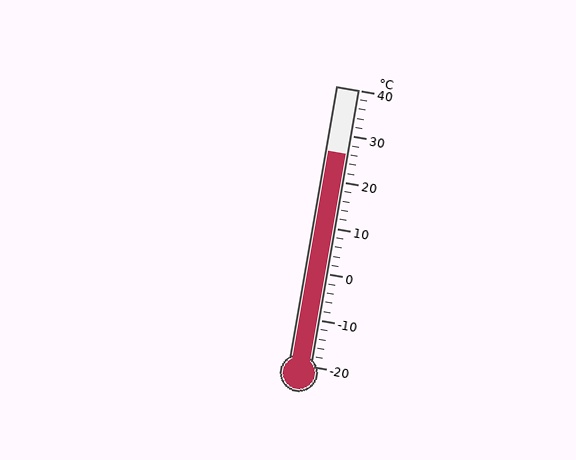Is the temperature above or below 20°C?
The temperature is above 20°C.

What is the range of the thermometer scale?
The thermometer scale ranges from -20°C to 40°C.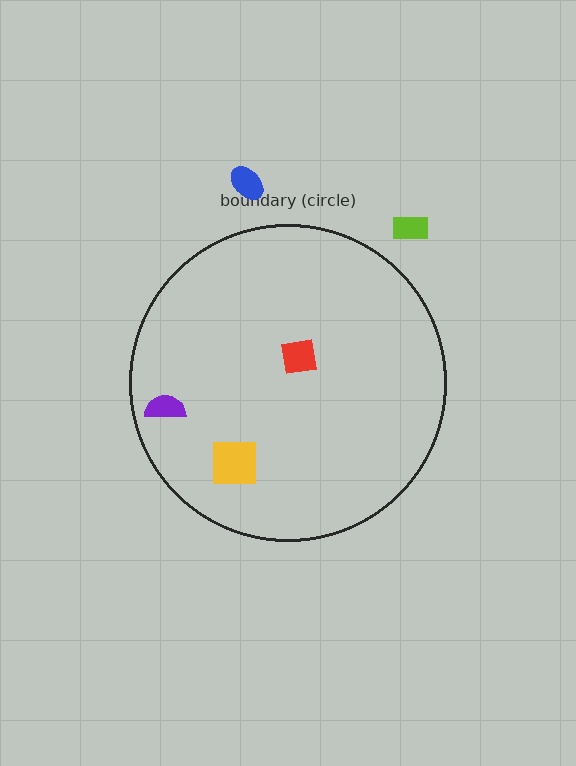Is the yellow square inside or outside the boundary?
Inside.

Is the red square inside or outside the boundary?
Inside.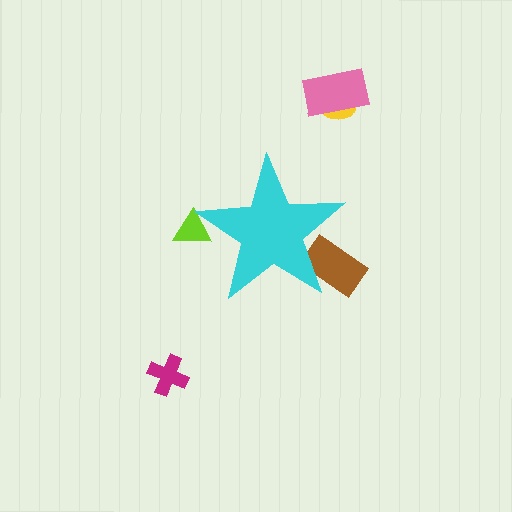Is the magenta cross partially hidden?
No, the magenta cross is fully visible.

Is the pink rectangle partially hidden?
No, the pink rectangle is fully visible.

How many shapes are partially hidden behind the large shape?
2 shapes are partially hidden.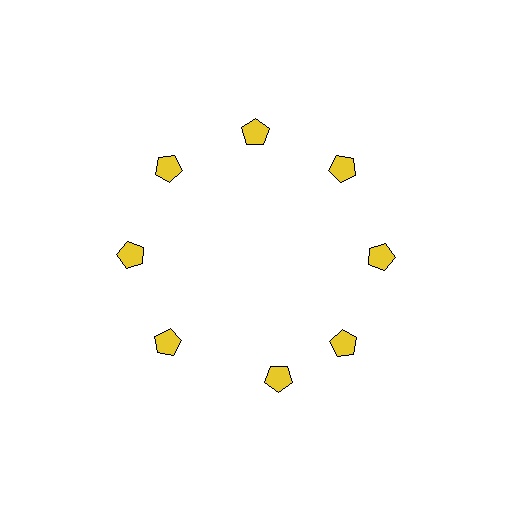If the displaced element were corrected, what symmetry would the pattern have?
It would have 8-fold rotational symmetry — the pattern would map onto itself every 45 degrees.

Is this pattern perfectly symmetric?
No. The 8 yellow pentagons are arranged in a ring, but one element near the 6 o'clock position is rotated out of alignment along the ring, breaking the 8-fold rotational symmetry.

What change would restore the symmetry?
The symmetry would be restored by rotating it back into even spacing with its neighbors so that all 8 pentagons sit at equal angles and equal distance from the center.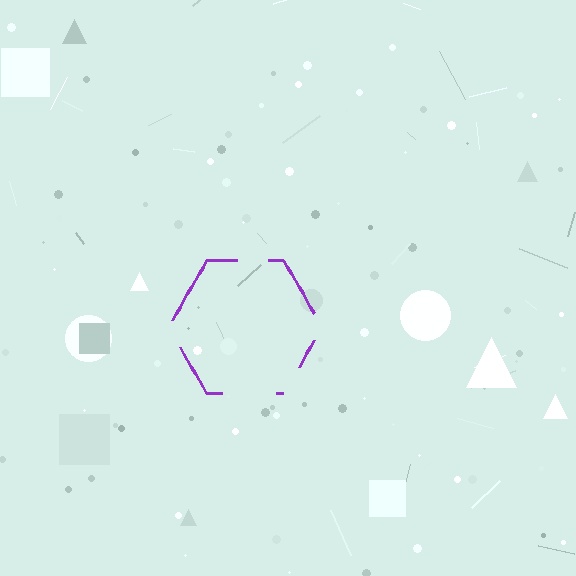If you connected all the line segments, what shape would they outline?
They would outline a hexagon.